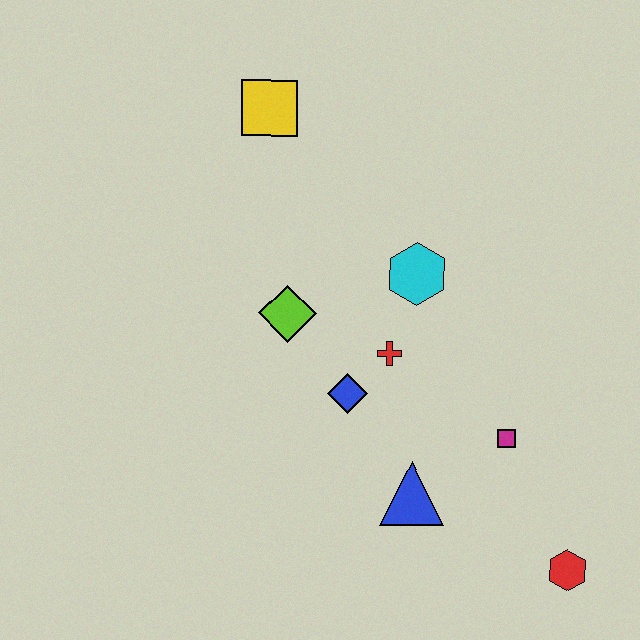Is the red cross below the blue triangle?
No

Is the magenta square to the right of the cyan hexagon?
Yes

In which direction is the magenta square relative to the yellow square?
The magenta square is below the yellow square.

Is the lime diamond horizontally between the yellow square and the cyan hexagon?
Yes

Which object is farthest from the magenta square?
The yellow square is farthest from the magenta square.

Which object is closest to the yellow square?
The lime diamond is closest to the yellow square.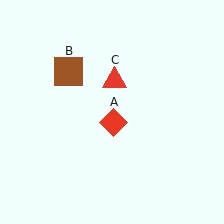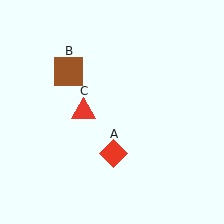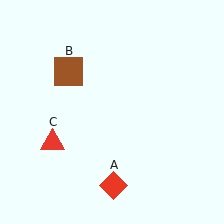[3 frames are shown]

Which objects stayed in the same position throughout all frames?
Brown square (object B) remained stationary.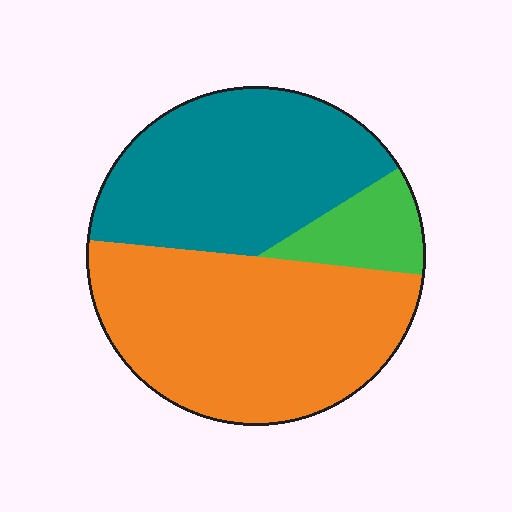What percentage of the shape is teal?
Teal covers roughly 40% of the shape.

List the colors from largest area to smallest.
From largest to smallest: orange, teal, green.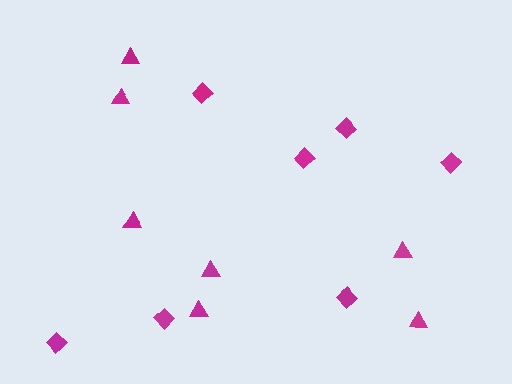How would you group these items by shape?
There are 2 groups: one group of triangles (7) and one group of diamonds (7).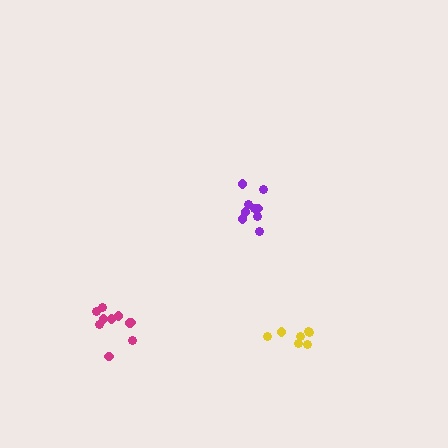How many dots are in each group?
Group 1: 10 dots, Group 2: 9 dots, Group 3: 7 dots (26 total).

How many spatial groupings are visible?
There are 3 spatial groupings.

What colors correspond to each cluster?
The clusters are colored: magenta, purple, yellow.